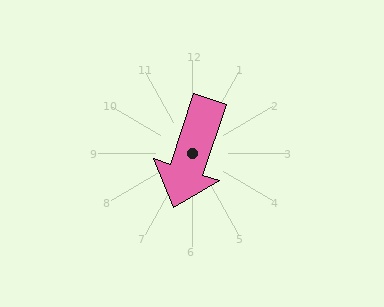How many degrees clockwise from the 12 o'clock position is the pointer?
Approximately 199 degrees.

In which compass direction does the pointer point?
South.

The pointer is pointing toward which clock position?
Roughly 7 o'clock.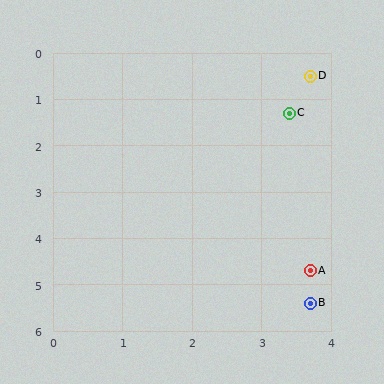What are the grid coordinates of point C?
Point C is at approximately (3.4, 1.3).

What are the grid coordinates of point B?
Point B is at approximately (3.7, 5.4).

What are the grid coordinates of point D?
Point D is at approximately (3.7, 0.5).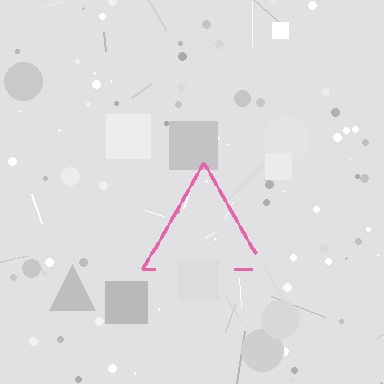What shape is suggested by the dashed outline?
The dashed outline suggests a triangle.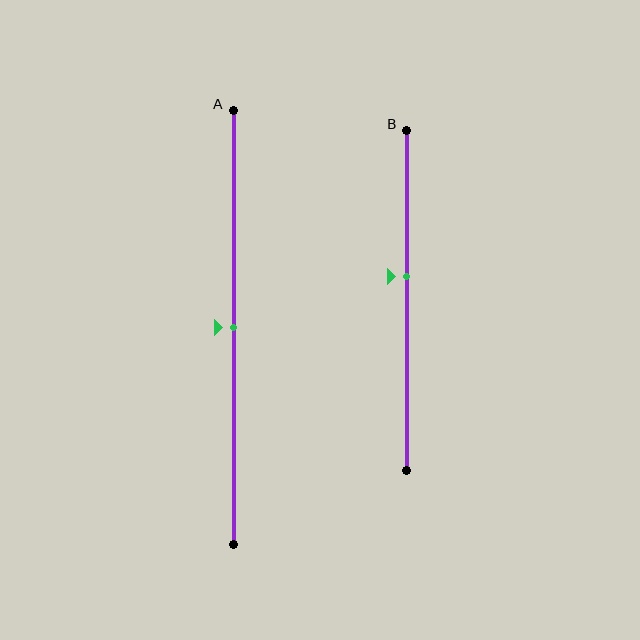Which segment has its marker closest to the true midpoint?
Segment A has its marker closest to the true midpoint.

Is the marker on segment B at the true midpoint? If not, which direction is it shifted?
No, the marker on segment B is shifted upward by about 7% of the segment length.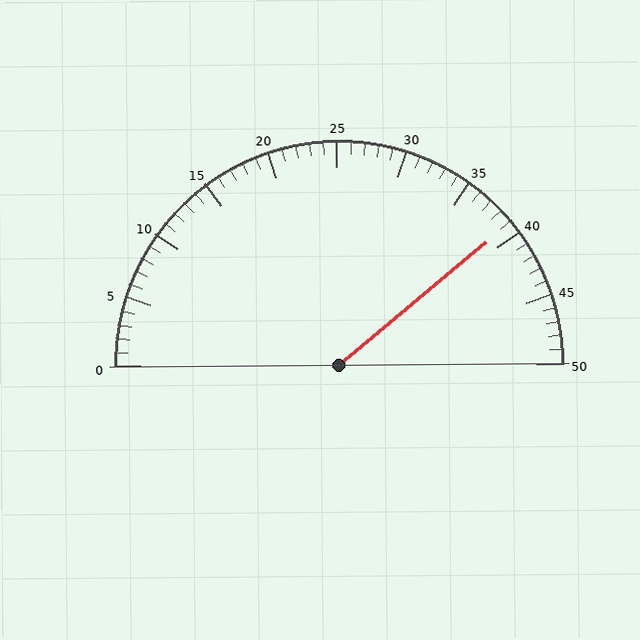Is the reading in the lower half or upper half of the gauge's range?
The reading is in the upper half of the range (0 to 50).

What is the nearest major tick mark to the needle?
The nearest major tick mark is 40.